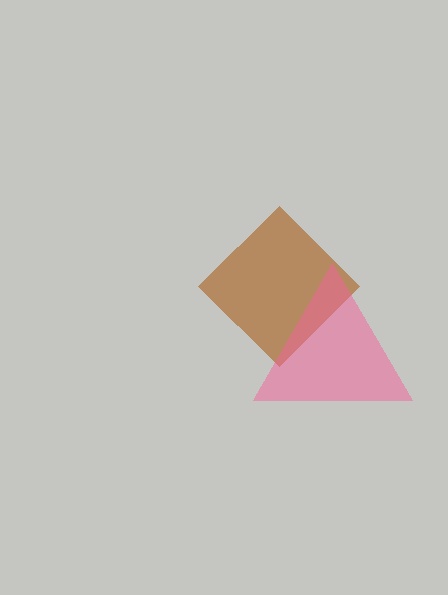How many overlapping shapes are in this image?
There are 2 overlapping shapes in the image.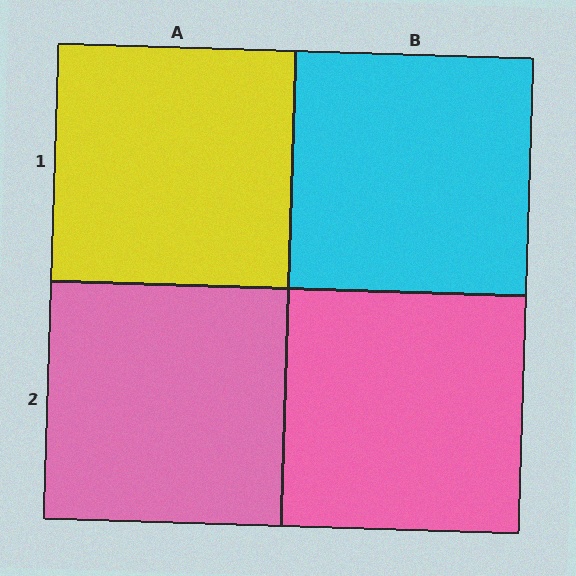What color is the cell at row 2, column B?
Pink.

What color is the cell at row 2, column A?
Pink.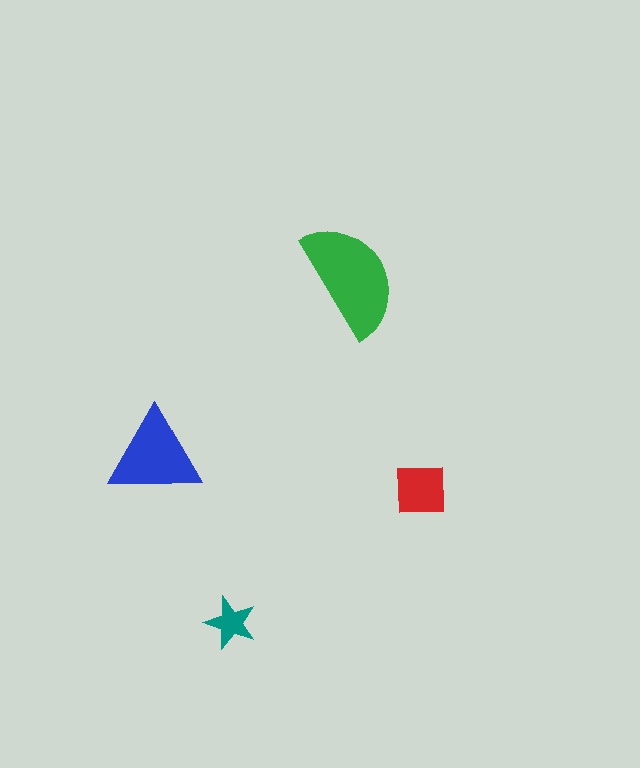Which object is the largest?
The green semicircle.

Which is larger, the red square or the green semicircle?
The green semicircle.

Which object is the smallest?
The teal star.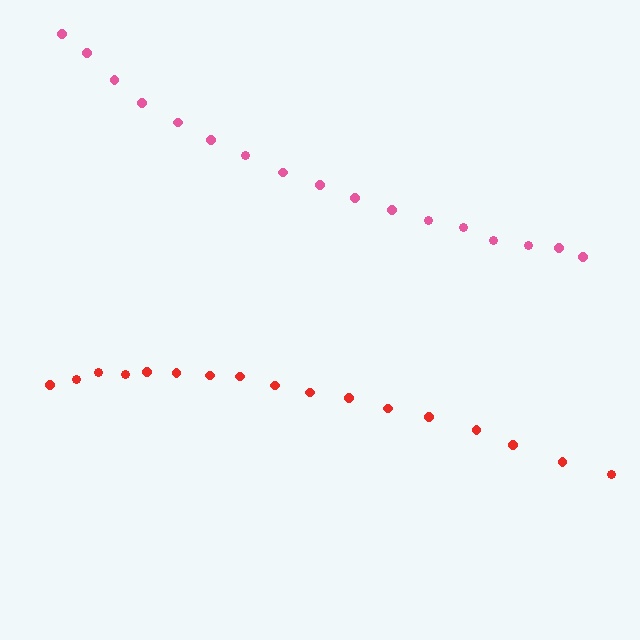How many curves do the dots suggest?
There are 2 distinct paths.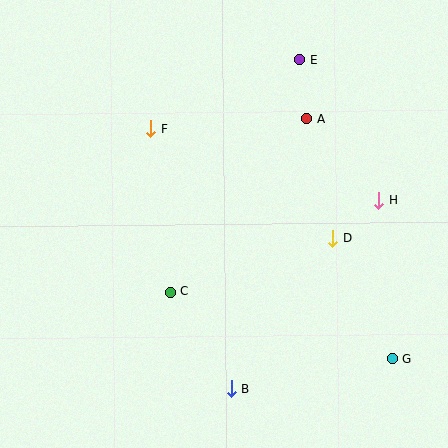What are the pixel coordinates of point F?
Point F is at (151, 129).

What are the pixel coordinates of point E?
Point E is at (300, 60).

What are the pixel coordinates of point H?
Point H is at (379, 201).